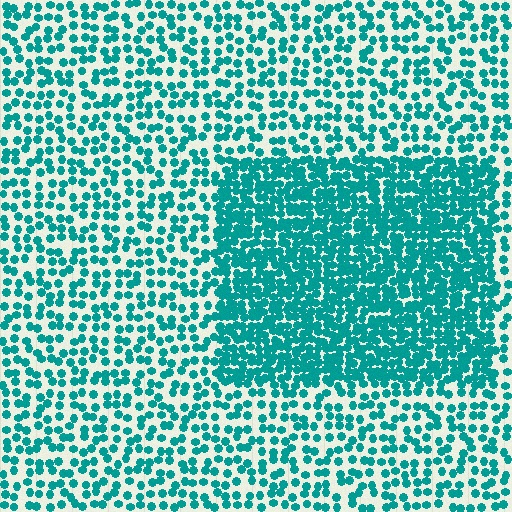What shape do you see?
I see a rectangle.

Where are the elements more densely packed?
The elements are more densely packed inside the rectangle boundary.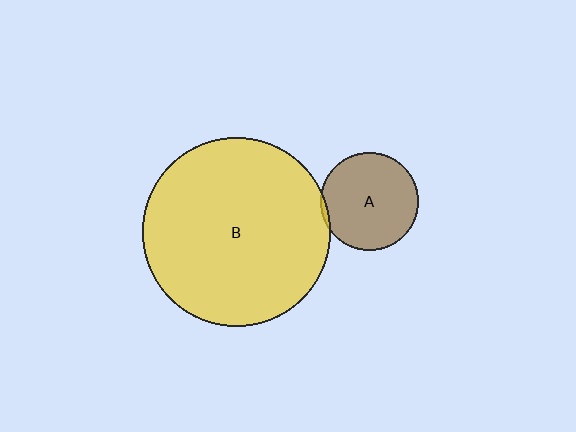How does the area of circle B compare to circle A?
Approximately 3.7 times.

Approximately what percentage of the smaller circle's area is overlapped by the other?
Approximately 5%.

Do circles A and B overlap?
Yes.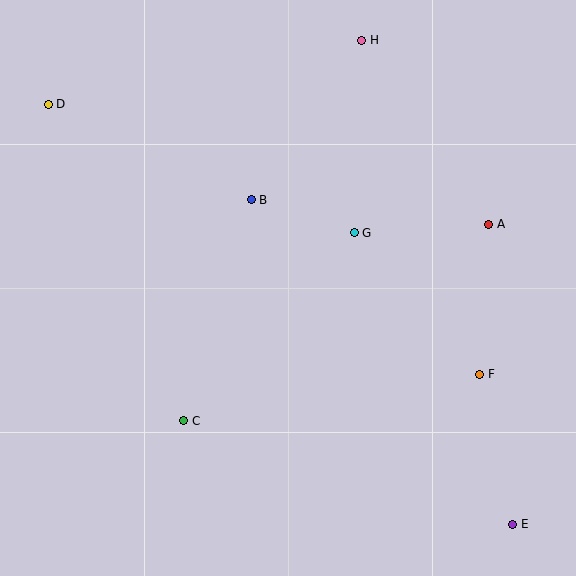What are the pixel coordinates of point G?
Point G is at (354, 233).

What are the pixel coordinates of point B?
Point B is at (251, 200).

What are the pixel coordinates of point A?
Point A is at (489, 224).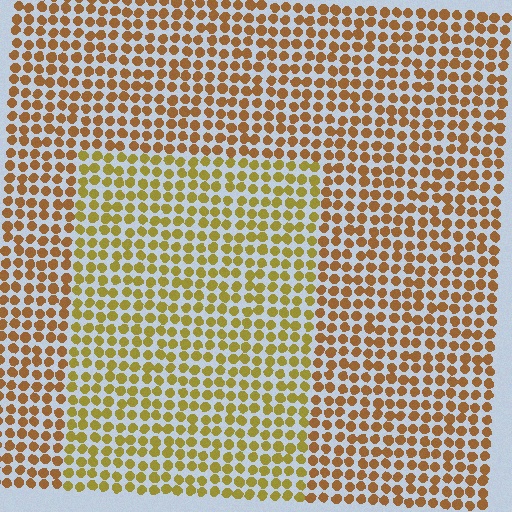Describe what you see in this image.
The image is filled with small brown elements in a uniform arrangement. A rectangle-shaped region is visible where the elements are tinted to a slightly different hue, forming a subtle color boundary.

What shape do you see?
I see a rectangle.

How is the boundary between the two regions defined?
The boundary is defined purely by a slight shift in hue (about 27 degrees). Spacing, size, and orientation are identical on both sides.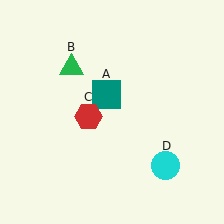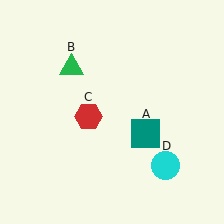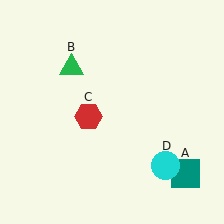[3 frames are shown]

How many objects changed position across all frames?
1 object changed position: teal square (object A).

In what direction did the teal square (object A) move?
The teal square (object A) moved down and to the right.